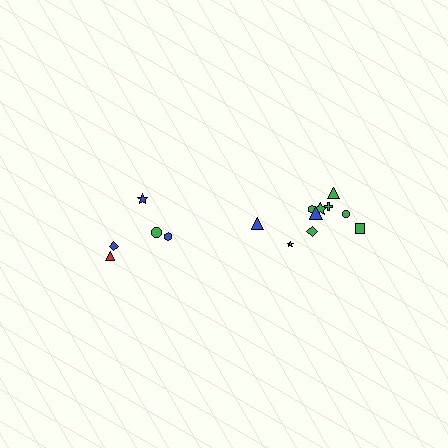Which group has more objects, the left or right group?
The right group.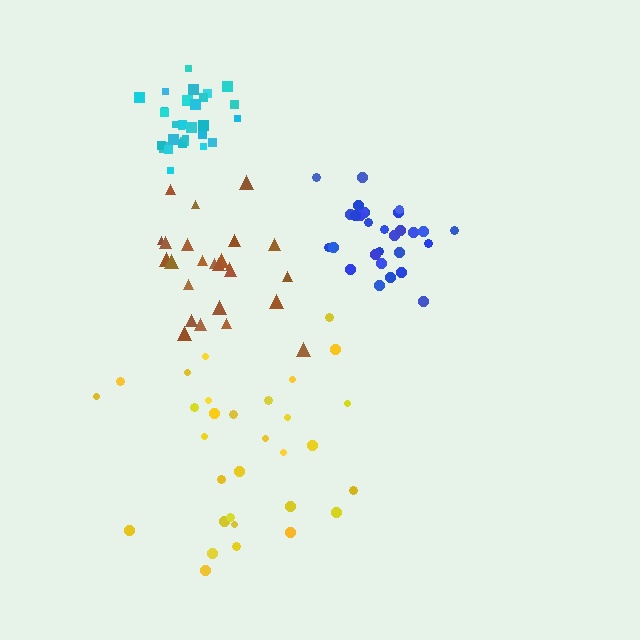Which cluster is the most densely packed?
Cyan.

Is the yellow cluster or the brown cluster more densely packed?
Brown.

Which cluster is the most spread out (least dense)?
Yellow.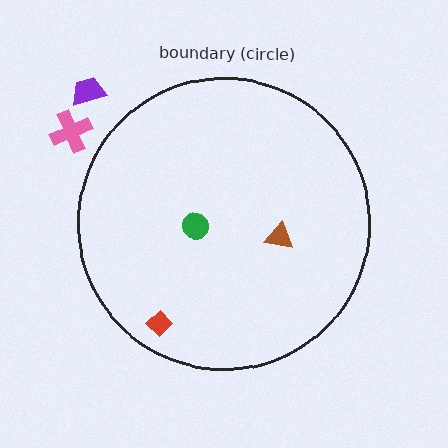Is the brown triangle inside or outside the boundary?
Inside.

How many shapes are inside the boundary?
3 inside, 2 outside.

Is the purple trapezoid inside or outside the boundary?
Outside.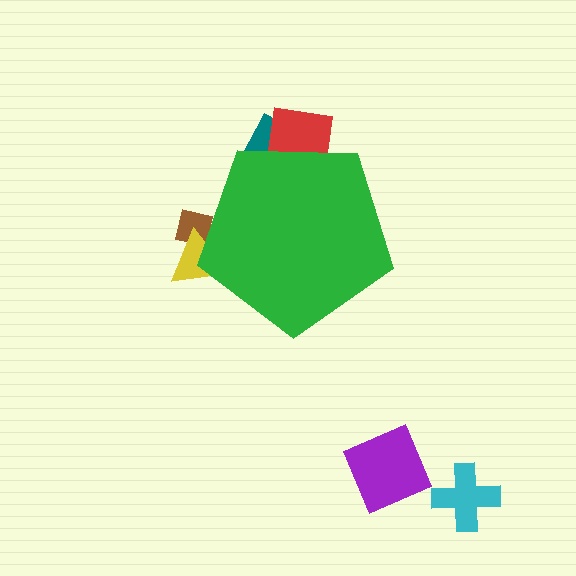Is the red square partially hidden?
Yes, the red square is partially hidden behind the green pentagon.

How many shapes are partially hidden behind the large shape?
4 shapes are partially hidden.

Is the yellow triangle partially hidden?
Yes, the yellow triangle is partially hidden behind the green pentagon.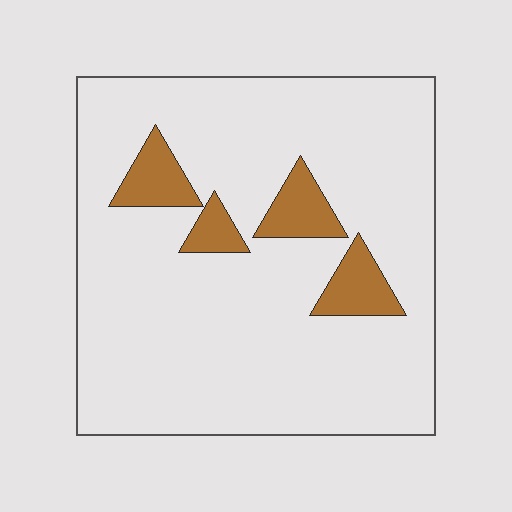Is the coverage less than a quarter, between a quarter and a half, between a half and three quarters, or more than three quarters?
Less than a quarter.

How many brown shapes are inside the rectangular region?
4.